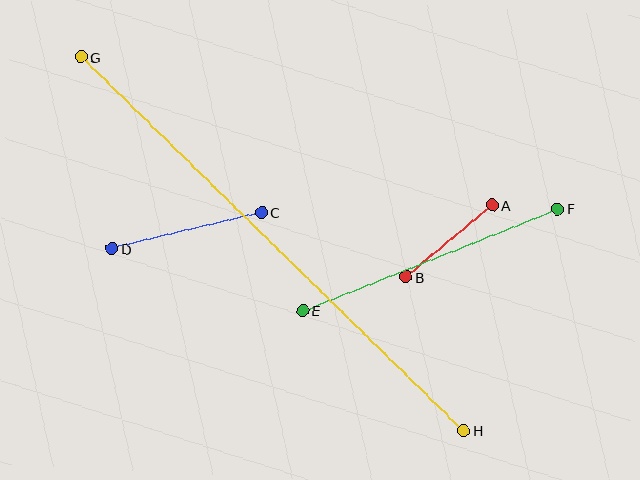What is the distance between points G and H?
The distance is approximately 535 pixels.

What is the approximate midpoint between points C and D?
The midpoint is at approximately (187, 230) pixels.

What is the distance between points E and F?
The distance is approximately 274 pixels.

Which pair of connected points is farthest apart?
Points G and H are farthest apart.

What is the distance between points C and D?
The distance is approximately 154 pixels.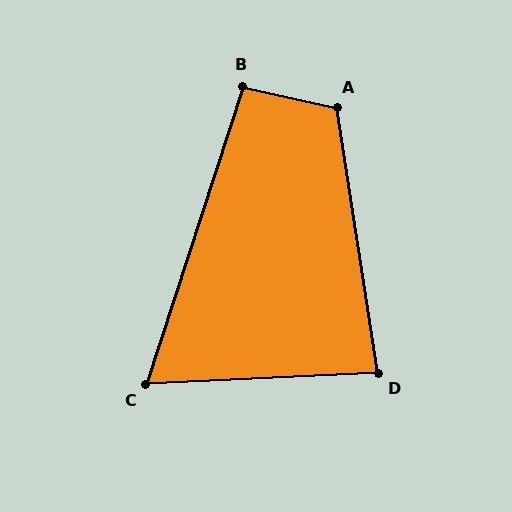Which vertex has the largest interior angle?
A, at approximately 111 degrees.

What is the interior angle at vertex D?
Approximately 84 degrees (acute).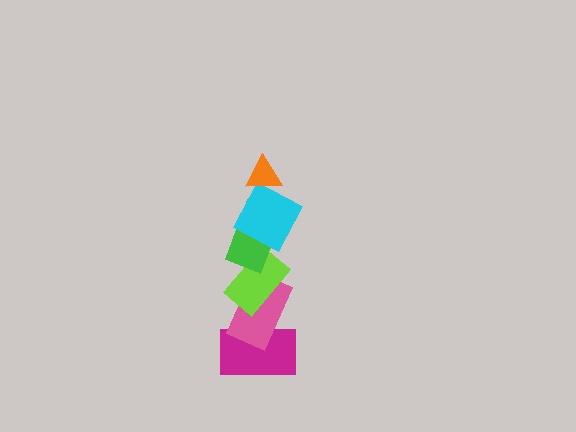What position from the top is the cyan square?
The cyan square is 2nd from the top.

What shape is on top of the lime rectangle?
The green rectangle is on top of the lime rectangle.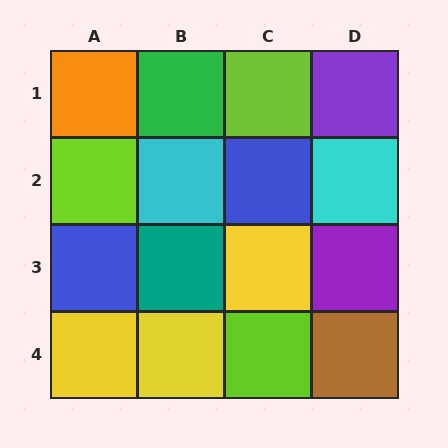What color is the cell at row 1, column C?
Lime.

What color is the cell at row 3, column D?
Purple.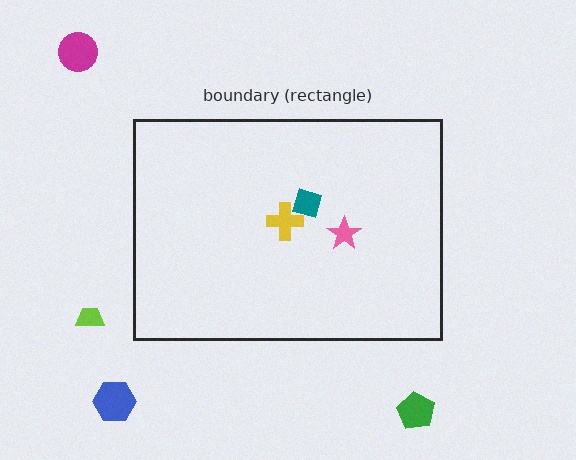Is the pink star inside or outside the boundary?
Inside.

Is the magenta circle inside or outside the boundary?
Outside.